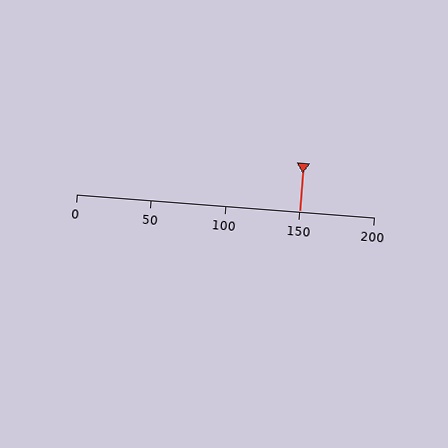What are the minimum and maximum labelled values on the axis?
The axis runs from 0 to 200.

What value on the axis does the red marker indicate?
The marker indicates approximately 150.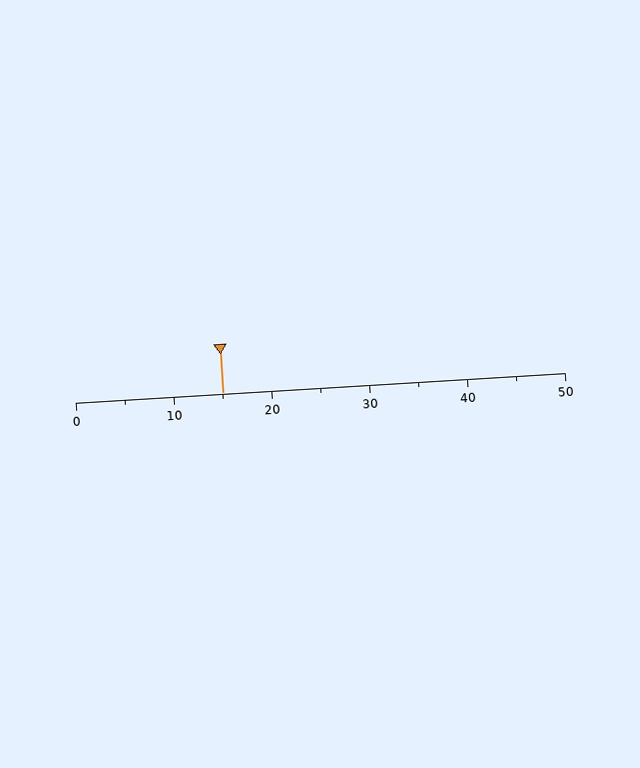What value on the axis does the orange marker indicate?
The marker indicates approximately 15.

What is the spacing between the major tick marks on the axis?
The major ticks are spaced 10 apart.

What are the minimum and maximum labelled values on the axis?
The axis runs from 0 to 50.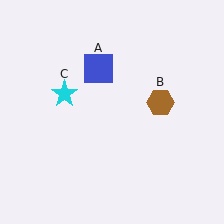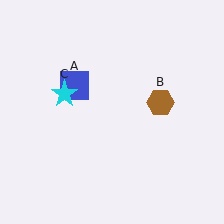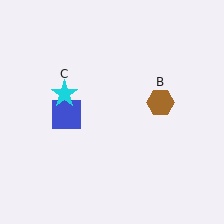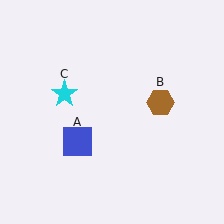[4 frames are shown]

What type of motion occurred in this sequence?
The blue square (object A) rotated counterclockwise around the center of the scene.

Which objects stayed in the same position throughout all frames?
Brown hexagon (object B) and cyan star (object C) remained stationary.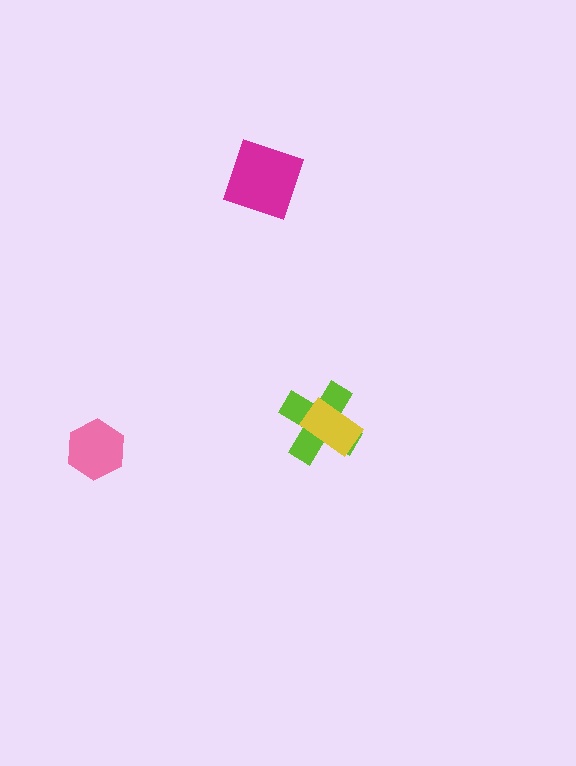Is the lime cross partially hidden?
Yes, it is partially covered by another shape.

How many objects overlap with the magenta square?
0 objects overlap with the magenta square.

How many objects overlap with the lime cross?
1 object overlaps with the lime cross.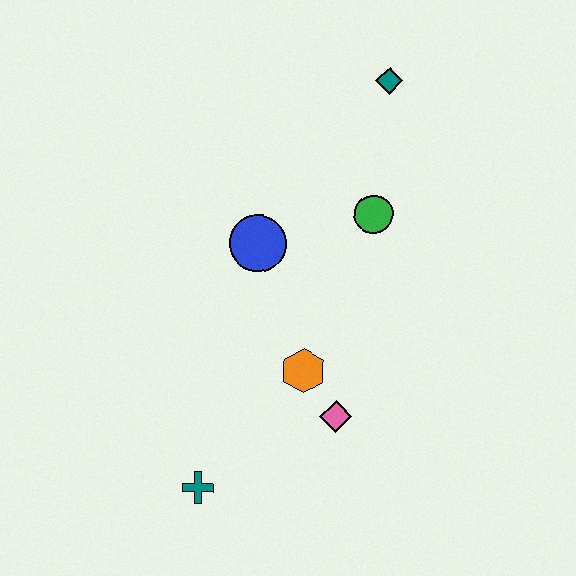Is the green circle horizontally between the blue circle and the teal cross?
No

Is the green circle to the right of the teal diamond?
No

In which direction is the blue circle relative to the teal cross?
The blue circle is above the teal cross.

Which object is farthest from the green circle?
The teal cross is farthest from the green circle.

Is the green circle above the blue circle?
Yes